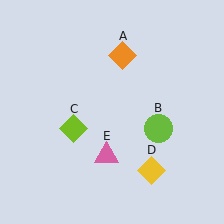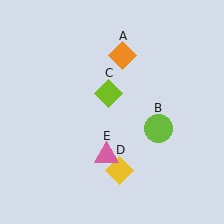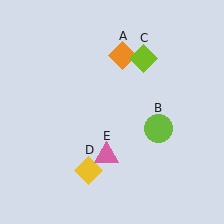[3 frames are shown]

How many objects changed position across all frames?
2 objects changed position: lime diamond (object C), yellow diamond (object D).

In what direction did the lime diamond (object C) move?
The lime diamond (object C) moved up and to the right.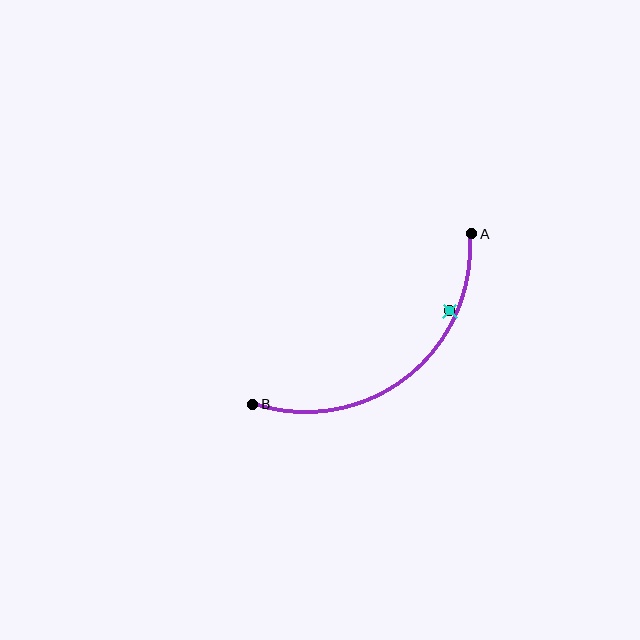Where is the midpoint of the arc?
The arc midpoint is the point on the curve farthest from the straight line joining A and B. It sits below and to the right of that line.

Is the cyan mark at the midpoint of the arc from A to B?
No — the cyan mark does not lie on the arc at all. It sits slightly inside the curve.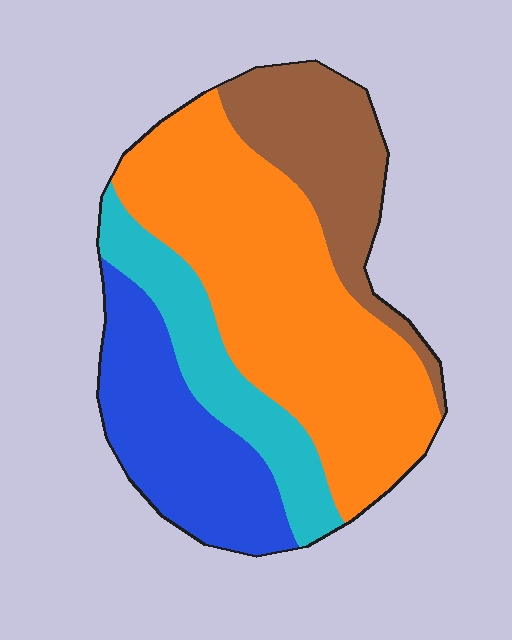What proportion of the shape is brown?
Brown covers roughly 20% of the shape.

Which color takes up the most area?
Orange, at roughly 45%.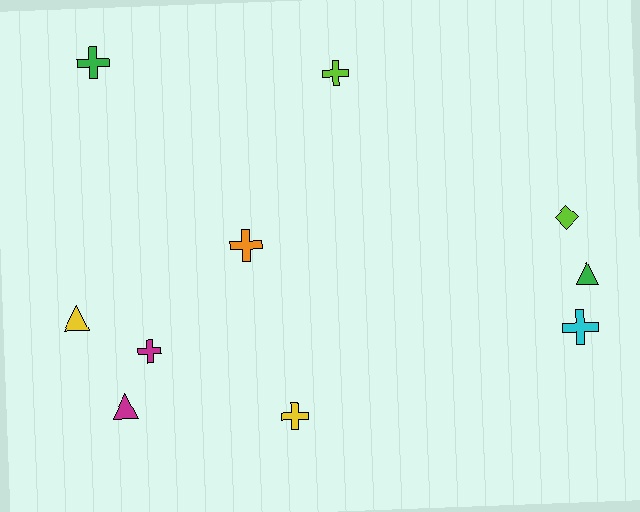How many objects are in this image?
There are 10 objects.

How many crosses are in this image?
There are 6 crosses.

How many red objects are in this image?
There are no red objects.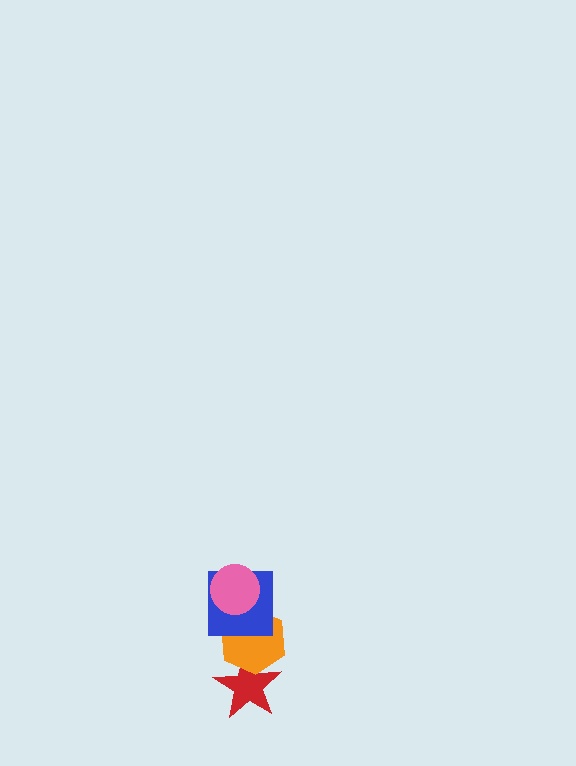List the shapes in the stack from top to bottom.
From top to bottom: the pink circle, the blue square, the orange hexagon, the red star.